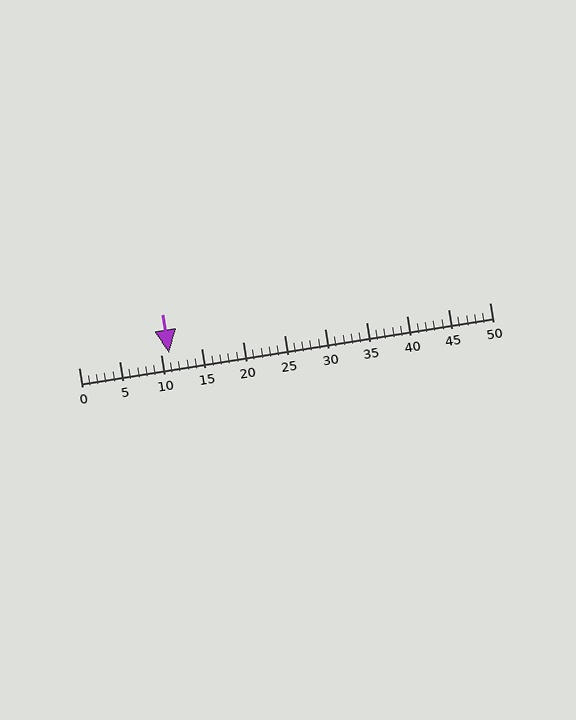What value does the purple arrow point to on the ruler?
The purple arrow points to approximately 11.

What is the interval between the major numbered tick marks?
The major tick marks are spaced 5 units apart.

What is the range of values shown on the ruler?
The ruler shows values from 0 to 50.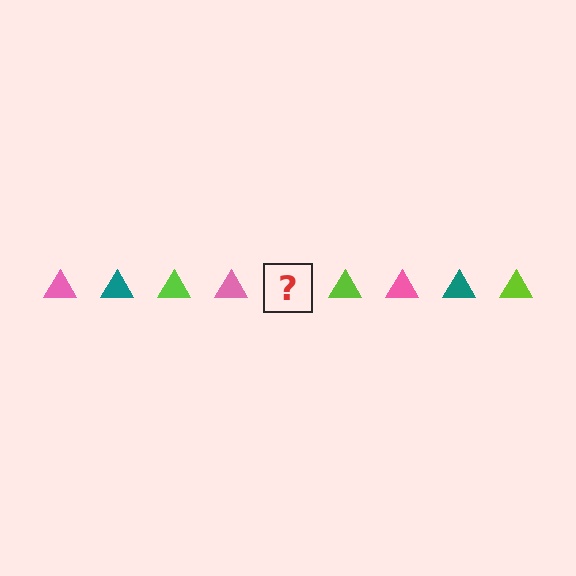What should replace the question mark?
The question mark should be replaced with a teal triangle.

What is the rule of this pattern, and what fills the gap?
The rule is that the pattern cycles through pink, teal, lime triangles. The gap should be filled with a teal triangle.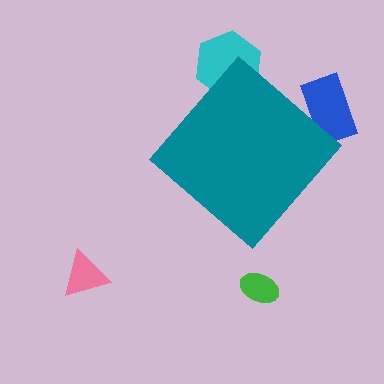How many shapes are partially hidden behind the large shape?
2 shapes are partially hidden.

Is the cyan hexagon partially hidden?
Yes, the cyan hexagon is partially hidden behind the teal diamond.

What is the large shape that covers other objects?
A teal diamond.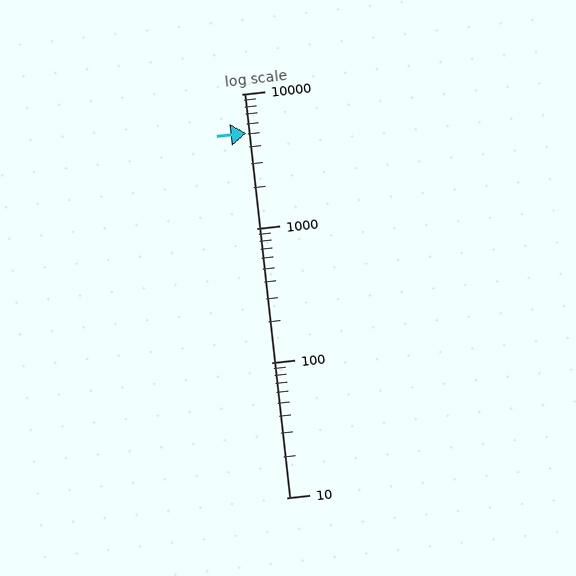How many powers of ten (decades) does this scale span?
The scale spans 3 decades, from 10 to 10000.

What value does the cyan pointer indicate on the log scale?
The pointer indicates approximately 5100.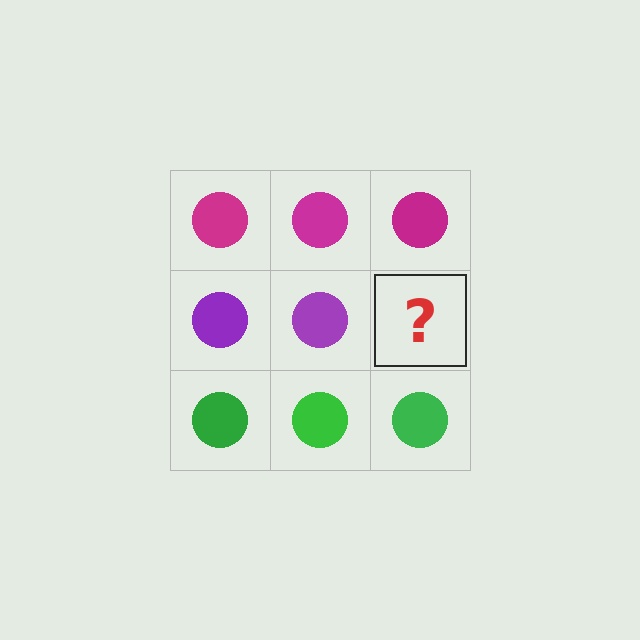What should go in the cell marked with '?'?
The missing cell should contain a purple circle.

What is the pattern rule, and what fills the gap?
The rule is that each row has a consistent color. The gap should be filled with a purple circle.